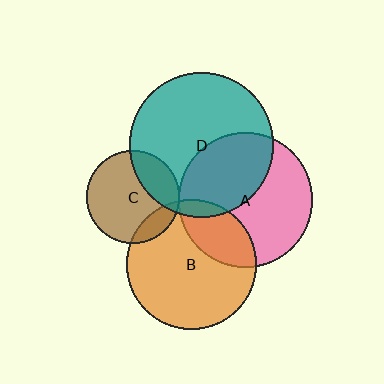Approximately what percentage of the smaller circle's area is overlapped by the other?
Approximately 15%.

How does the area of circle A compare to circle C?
Approximately 2.1 times.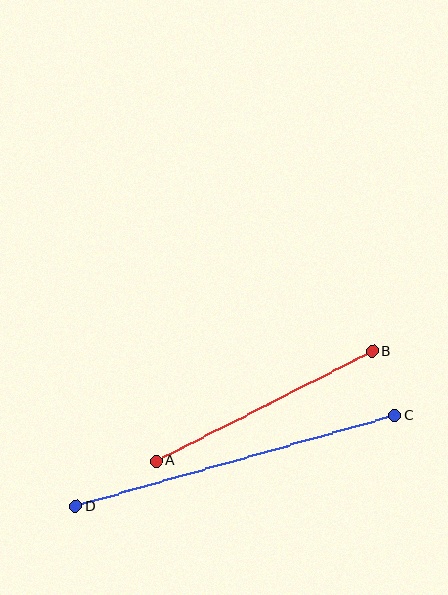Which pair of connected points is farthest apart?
Points C and D are farthest apart.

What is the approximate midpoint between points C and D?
The midpoint is at approximately (235, 461) pixels.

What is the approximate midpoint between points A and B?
The midpoint is at approximately (264, 406) pixels.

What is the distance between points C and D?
The distance is approximately 331 pixels.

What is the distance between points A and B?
The distance is approximately 243 pixels.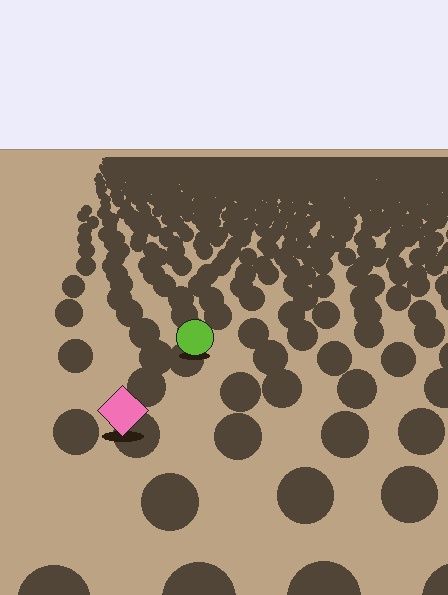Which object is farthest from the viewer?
The lime circle is farthest from the viewer. It appears smaller and the ground texture around it is denser.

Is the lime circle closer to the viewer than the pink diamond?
No. The pink diamond is closer — you can tell from the texture gradient: the ground texture is coarser near it.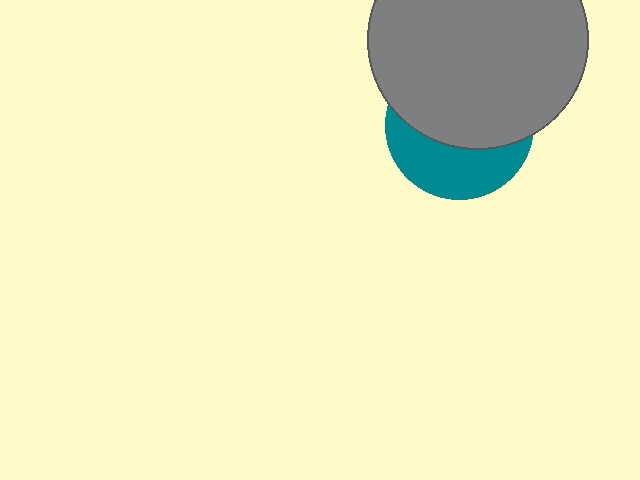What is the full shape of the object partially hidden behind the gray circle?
The partially hidden object is a teal circle.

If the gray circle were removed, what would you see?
You would see the complete teal circle.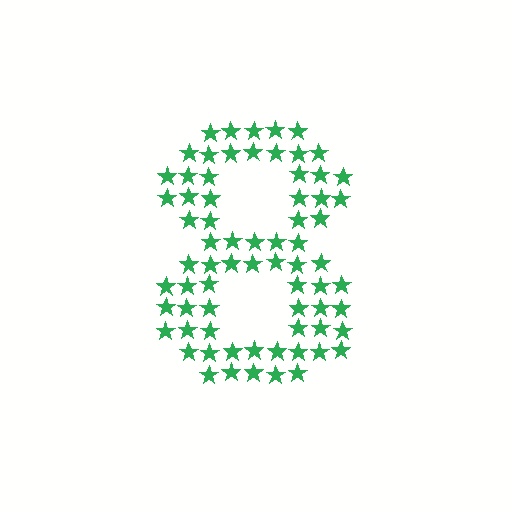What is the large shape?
The large shape is the digit 8.